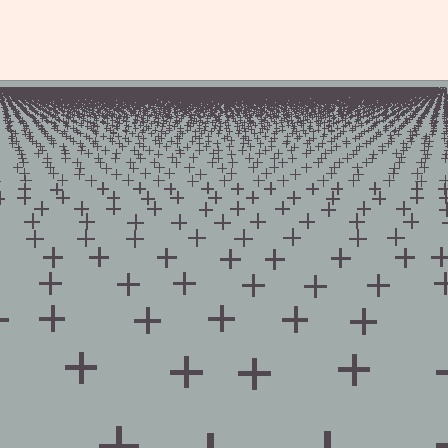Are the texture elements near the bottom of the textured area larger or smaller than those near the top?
Larger. Near the bottom, elements are closer to the viewer and appear at a bigger on-screen size.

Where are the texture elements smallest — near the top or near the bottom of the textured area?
Near the top.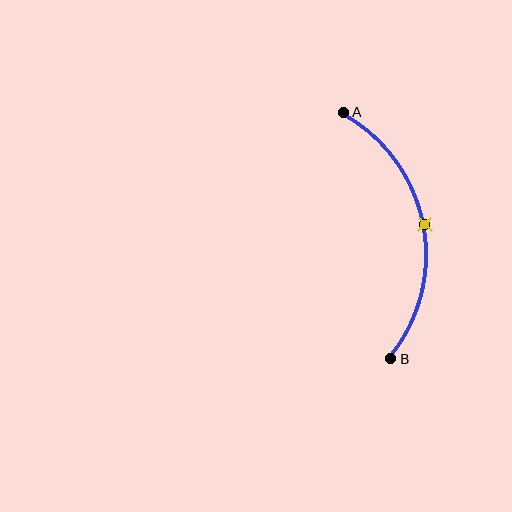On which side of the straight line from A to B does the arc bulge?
The arc bulges to the right of the straight line connecting A and B.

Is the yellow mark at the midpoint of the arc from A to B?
Yes. The yellow mark lies on the arc at equal arc-length from both A and B — it is the arc midpoint.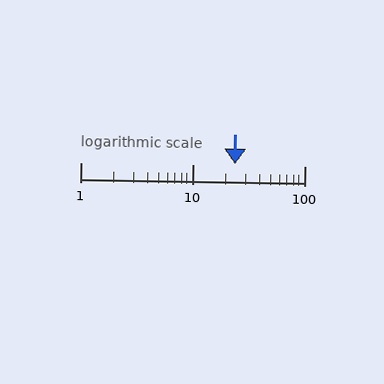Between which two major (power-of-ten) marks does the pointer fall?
The pointer is between 10 and 100.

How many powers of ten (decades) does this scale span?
The scale spans 2 decades, from 1 to 100.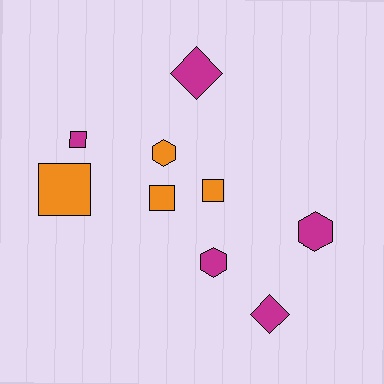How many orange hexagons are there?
There is 1 orange hexagon.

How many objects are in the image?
There are 9 objects.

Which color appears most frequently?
Magenta, with 5 objects.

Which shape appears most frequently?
Square, with 4 objects.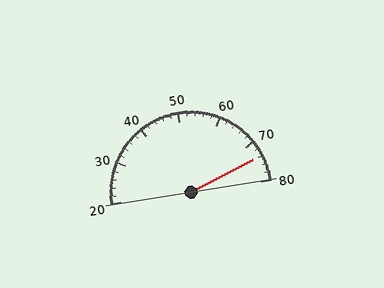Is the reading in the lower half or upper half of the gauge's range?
The reading is in the upper half of the range (20 to 80).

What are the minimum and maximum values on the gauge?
The gauge ranges from 20 to 80.